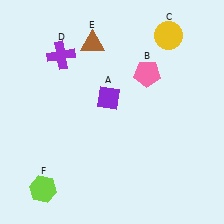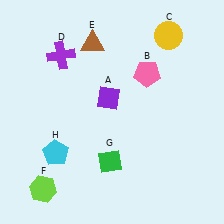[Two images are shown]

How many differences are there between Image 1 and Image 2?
There are 2 differences between the two images.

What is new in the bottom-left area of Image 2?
A cyan pentagon (H) was added in the bottom-left area of Image 2.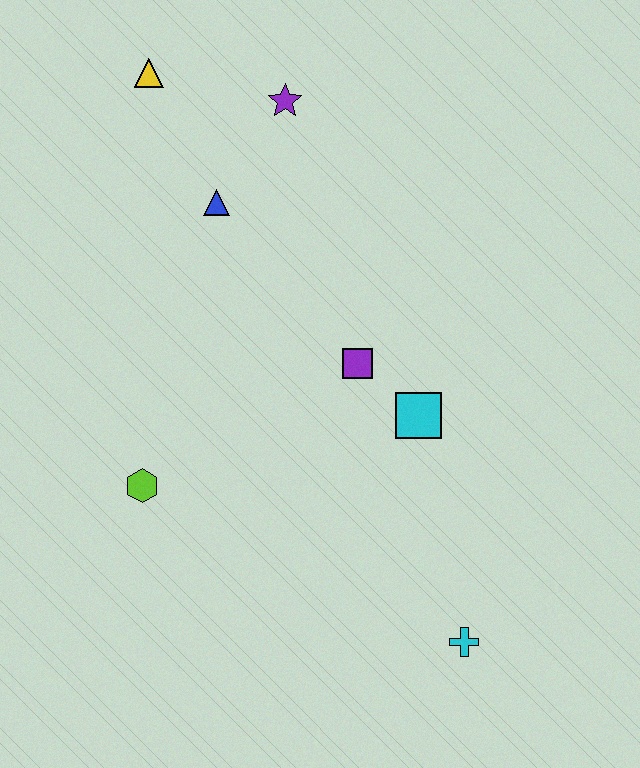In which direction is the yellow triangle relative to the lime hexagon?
The yellow triangle is above the lime hexagon.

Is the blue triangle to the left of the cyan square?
Yes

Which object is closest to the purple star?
The blue triangle is closest to the purple star.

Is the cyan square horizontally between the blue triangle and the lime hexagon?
No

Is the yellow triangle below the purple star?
No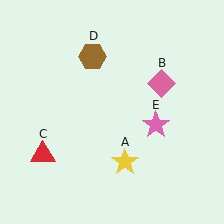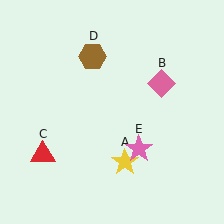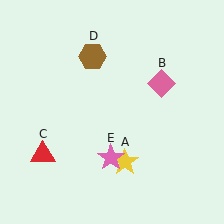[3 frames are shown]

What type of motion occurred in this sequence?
The pink star (object E) rotated clockwise around the center of the scene.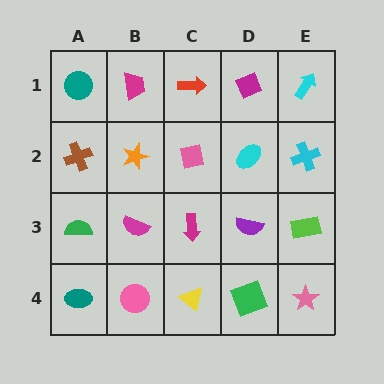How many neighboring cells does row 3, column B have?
4.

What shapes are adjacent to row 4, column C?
A magenta arrow (row 3, column C), a pink circle (row 4, column B), a green square (row 4, column D).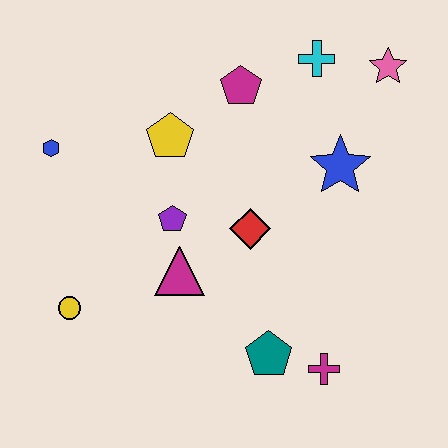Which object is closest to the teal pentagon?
The magenta cross is closest to the teal pentagon.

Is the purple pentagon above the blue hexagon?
No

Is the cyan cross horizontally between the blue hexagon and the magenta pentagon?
No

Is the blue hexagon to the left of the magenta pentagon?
Yes